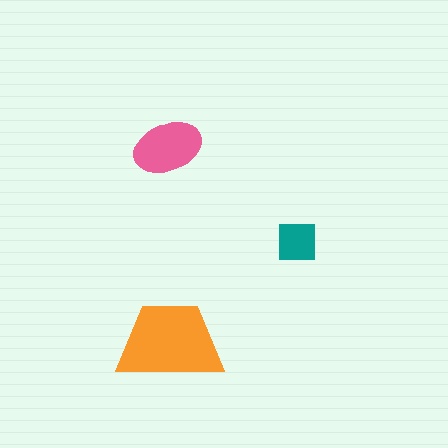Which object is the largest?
The orange trapezoid.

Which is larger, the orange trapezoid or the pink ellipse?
The orange trapezoid.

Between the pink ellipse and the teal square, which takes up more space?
The pink ellipse.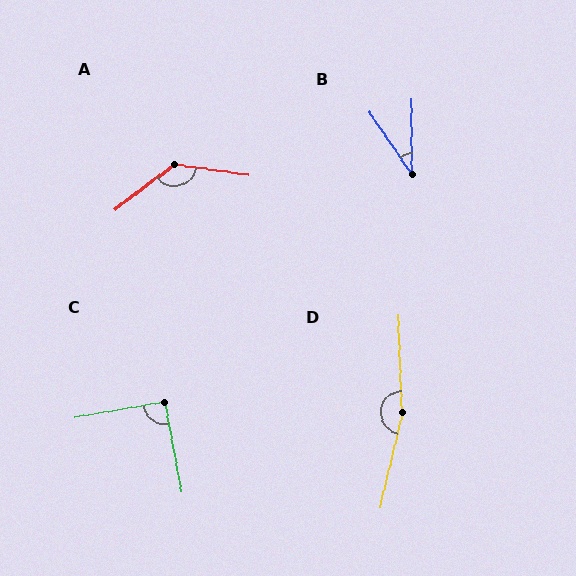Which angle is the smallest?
B, at approximately 34 degrees.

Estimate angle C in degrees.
Approximately 91 degrees.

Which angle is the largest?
D, at approximately 165 degrees.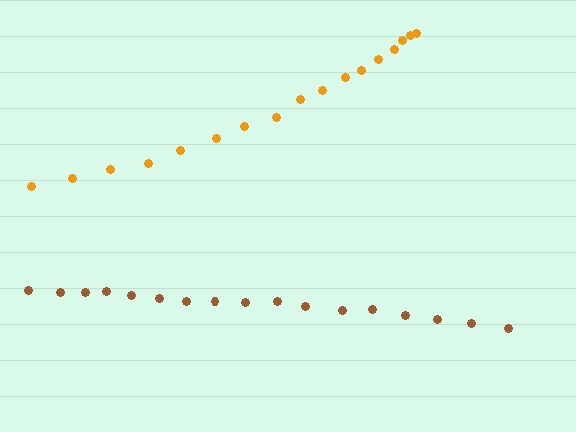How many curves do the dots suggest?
There are 2 distinct paths.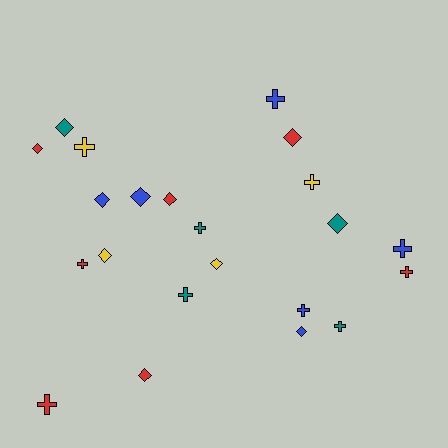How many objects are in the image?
There are 22 objects.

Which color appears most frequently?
Red, with 7 objects.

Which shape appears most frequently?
Diamond, with 11 objects.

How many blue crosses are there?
There are 3 blue crosses.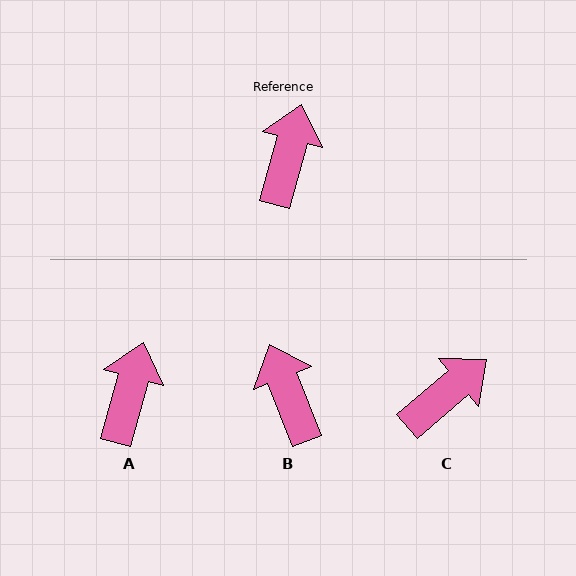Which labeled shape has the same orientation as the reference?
A.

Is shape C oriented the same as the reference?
No, it is off by about 34 degrees.